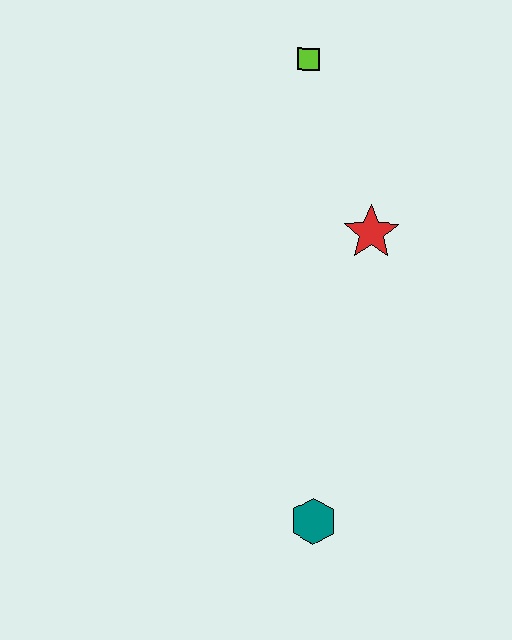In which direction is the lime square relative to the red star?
The lime square is above the red star.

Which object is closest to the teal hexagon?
The red star is closest to the teal hexagon.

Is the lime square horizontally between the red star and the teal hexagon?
No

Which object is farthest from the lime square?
The teal hexagon is farthest from the lime square.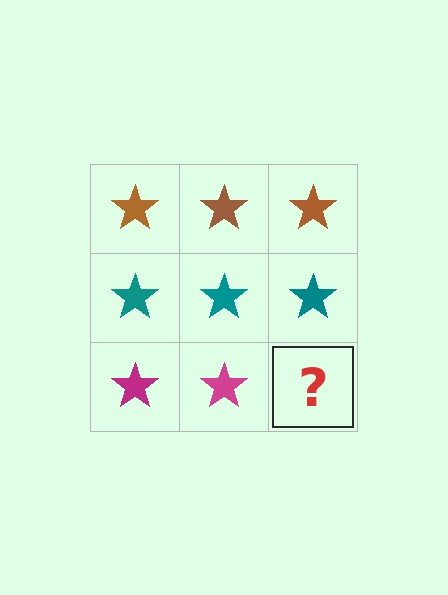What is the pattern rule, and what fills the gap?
The rule is that each row has a consistent color. The gap should be filled with a magenta star.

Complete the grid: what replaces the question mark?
The question mark should be replaced with a magenta star.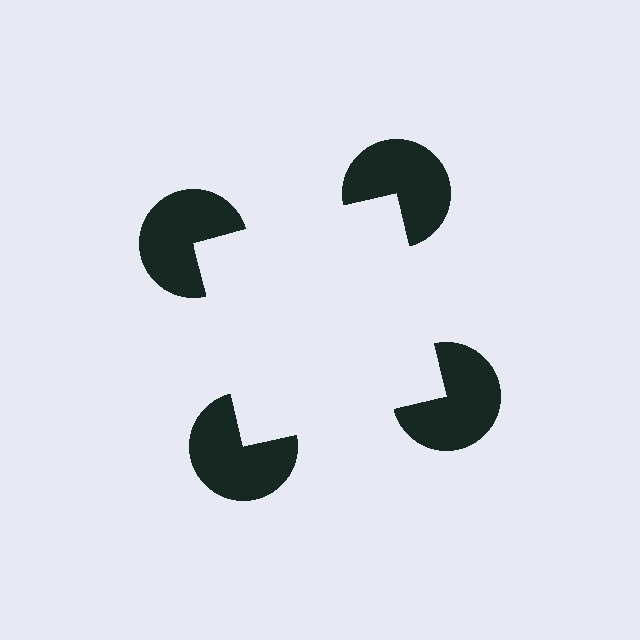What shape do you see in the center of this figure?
An illusory square — its edges are inferred from the aligned wedge cuts in the pac-man discs, not physically drawn.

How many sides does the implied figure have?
4 sides.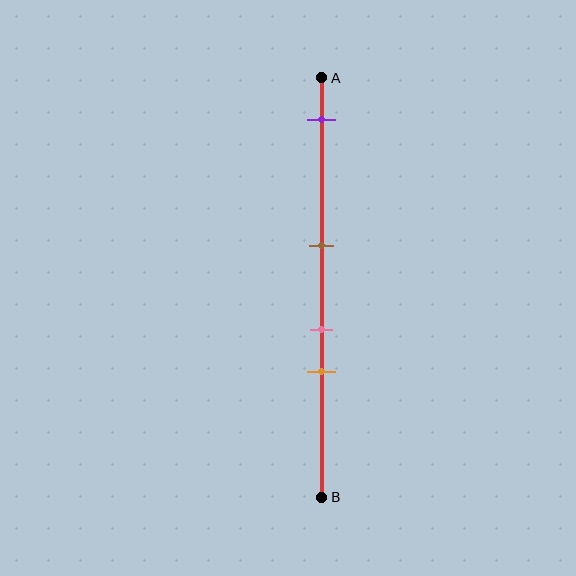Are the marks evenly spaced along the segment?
No, the marks are not evenly spaced.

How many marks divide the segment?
There are 4 marks dividing the segment.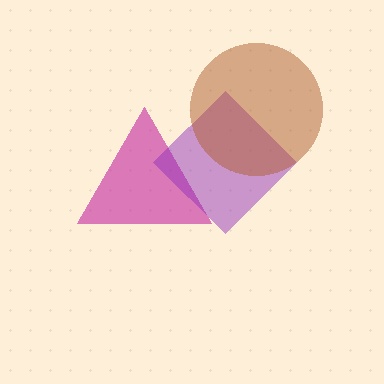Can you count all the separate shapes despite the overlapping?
Yes, there are 3 separate shapes.